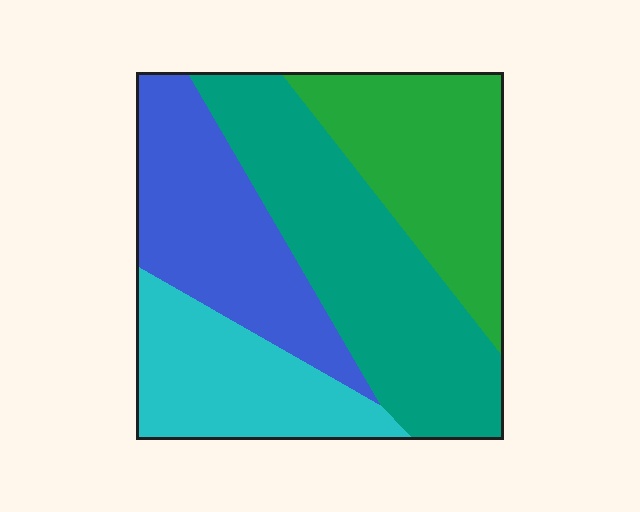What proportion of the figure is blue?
Blue takes up about one quarter (1/4) of the figure.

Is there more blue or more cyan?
Blue.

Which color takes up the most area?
Teal, at roughly 35%.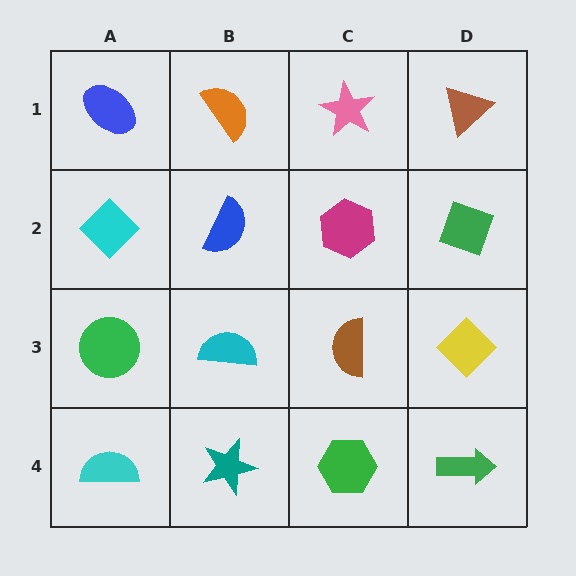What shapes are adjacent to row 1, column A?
A cyan diamond (row 2, column A), an orange semicircle (row 1, column B).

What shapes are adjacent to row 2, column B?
An orange semicircle (row 1, column B), a cyan semicircle (row 3, column B), a cyan diamond (row 2, column A), a magenta hexagon (row 2, column C).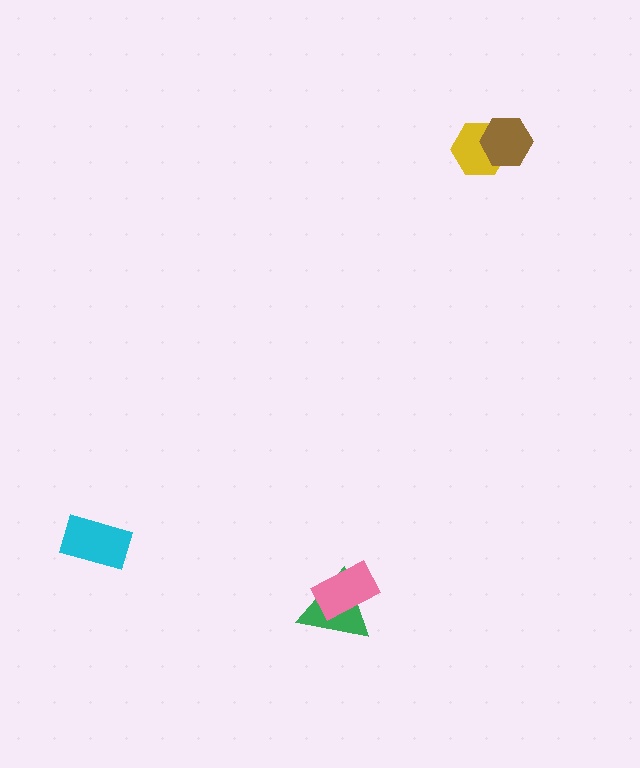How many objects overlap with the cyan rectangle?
0 objects overlap with the cyan rectangle.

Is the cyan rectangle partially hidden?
No, no other shape covers it.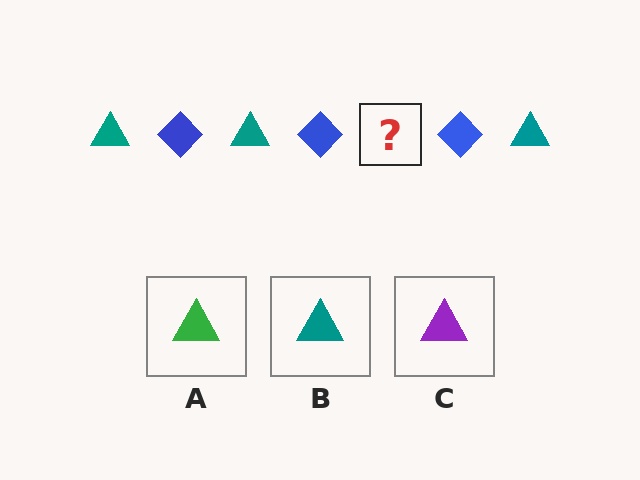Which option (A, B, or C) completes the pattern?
B.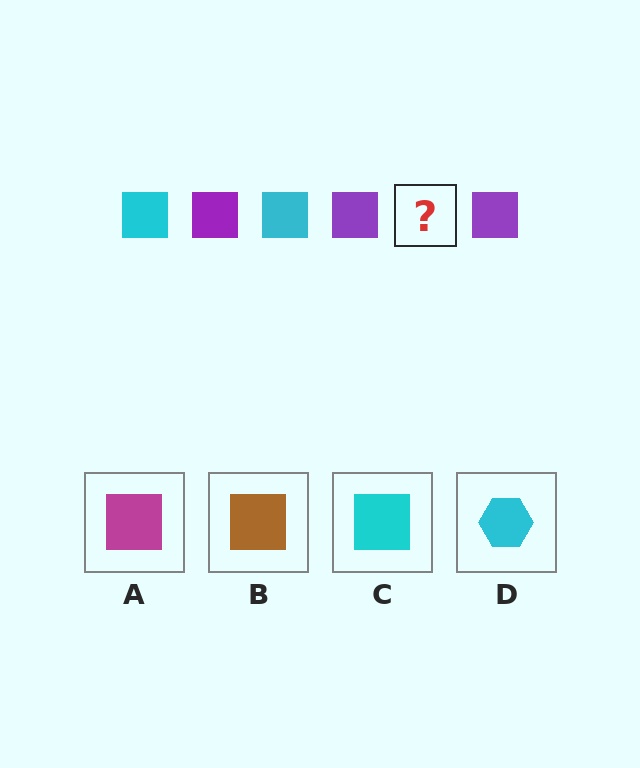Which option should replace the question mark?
Option C.